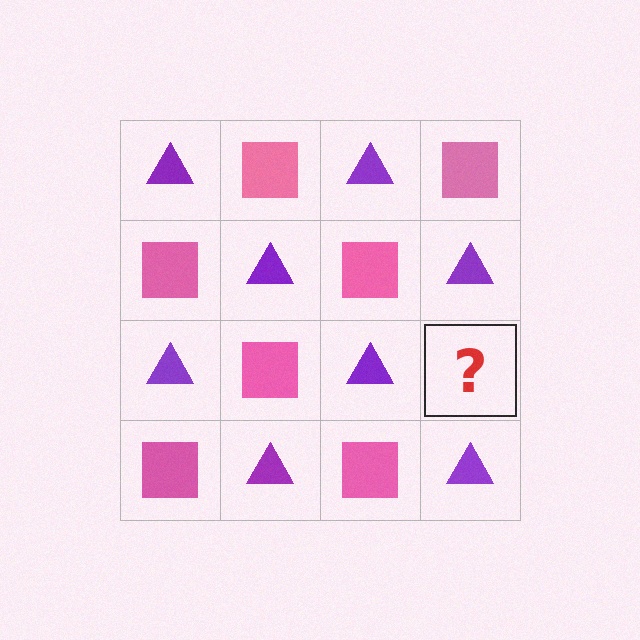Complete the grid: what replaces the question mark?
The question mark should be replaced with a pink square.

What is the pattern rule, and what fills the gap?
The rule is that it alternates purple triangle and pink square in a checkerboard pattern. The gap should be filled with a pink square.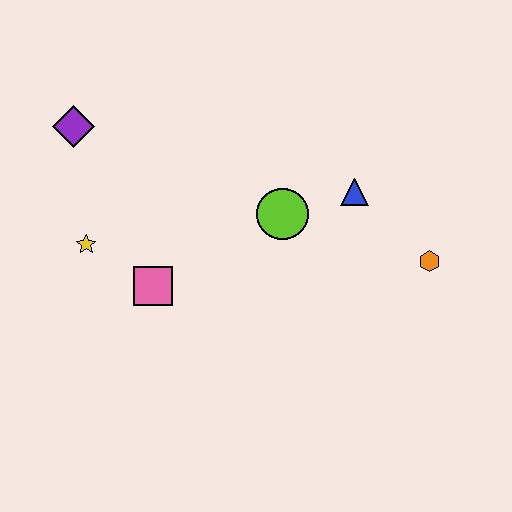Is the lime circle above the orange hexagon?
Yes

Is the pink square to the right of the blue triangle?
No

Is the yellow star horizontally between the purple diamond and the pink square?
Yes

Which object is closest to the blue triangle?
The lime circle is closest to the blue triangle.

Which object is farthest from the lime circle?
The purple diamond is farthest from the lime circle.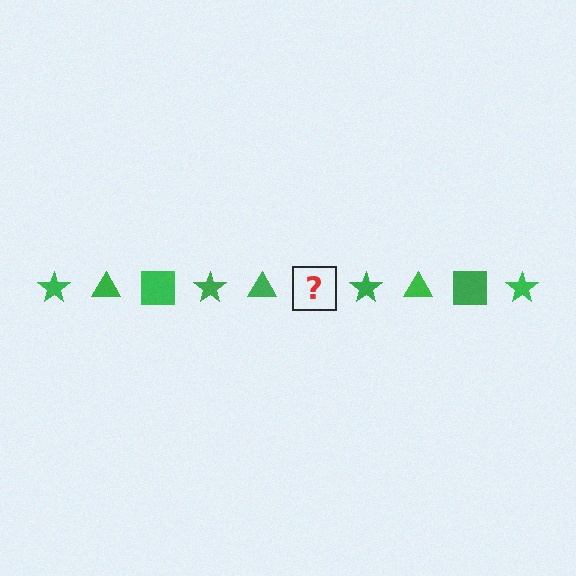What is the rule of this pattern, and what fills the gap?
The rule is that the pattern cycles through star, triangle, square shapes in green. The gap should be filled with a green square.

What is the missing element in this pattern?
The missing element is a green square.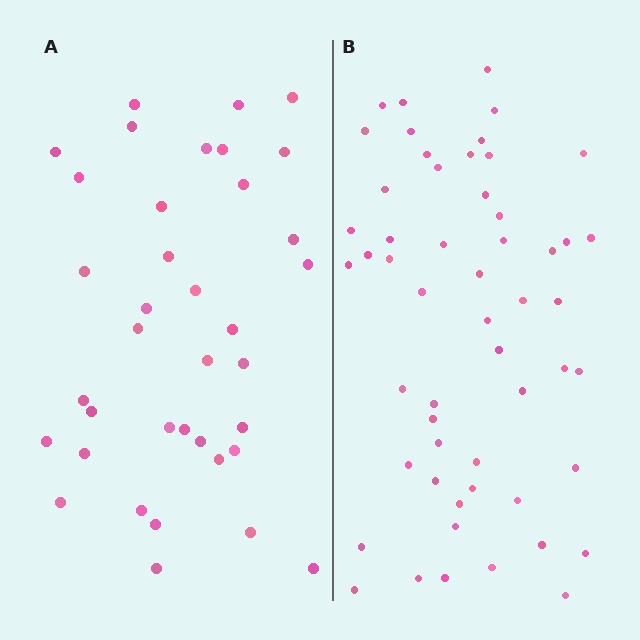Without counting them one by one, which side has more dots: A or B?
Region B (the right region) has more dots.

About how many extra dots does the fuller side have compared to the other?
Region B has approximately 15 more dots than region A.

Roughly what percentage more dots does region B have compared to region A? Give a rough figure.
About 45% more.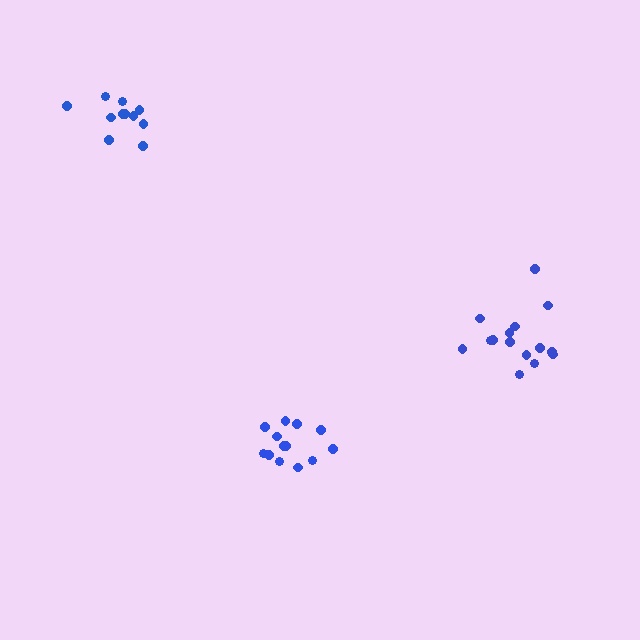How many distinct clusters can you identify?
There are 3 distinct clusters.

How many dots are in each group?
Group 1: 13 dots, Group 2: 11 dots, Group 3: 15 dots (39 total).